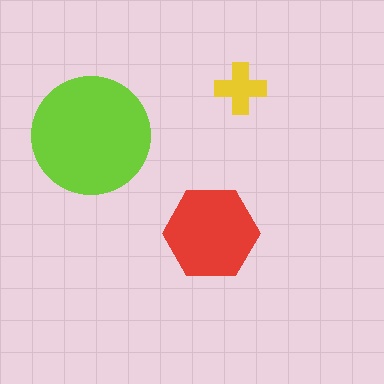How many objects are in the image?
There are 3 objects in the image.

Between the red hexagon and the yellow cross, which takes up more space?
The red hexagon.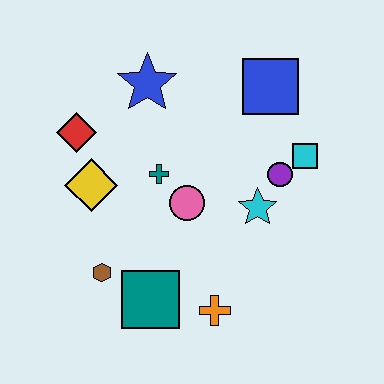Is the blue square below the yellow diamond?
No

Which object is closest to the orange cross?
The teal square is closest to the orange cross.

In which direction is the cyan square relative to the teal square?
The cyan square is to the right of the teal square.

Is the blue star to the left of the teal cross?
Yes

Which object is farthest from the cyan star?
The red diamond is farthest from the cyan star.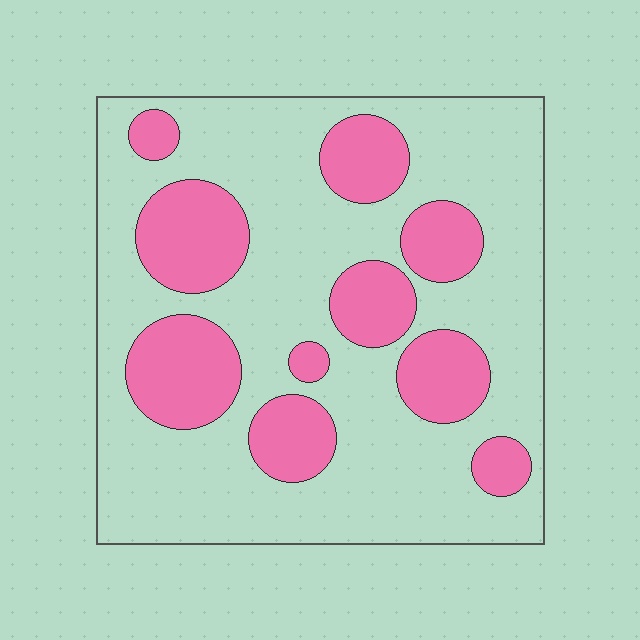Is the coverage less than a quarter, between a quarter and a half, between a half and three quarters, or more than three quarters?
Between a quarter and a half.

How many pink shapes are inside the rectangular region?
10.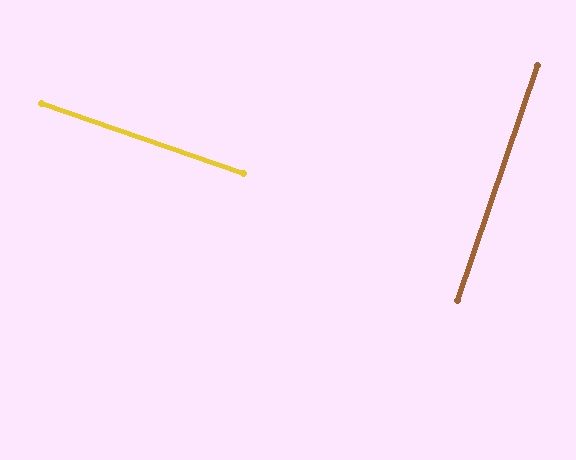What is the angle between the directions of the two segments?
Approximately 90 degrees.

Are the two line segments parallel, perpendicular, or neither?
Perpendicular — they meet at approximately 90°.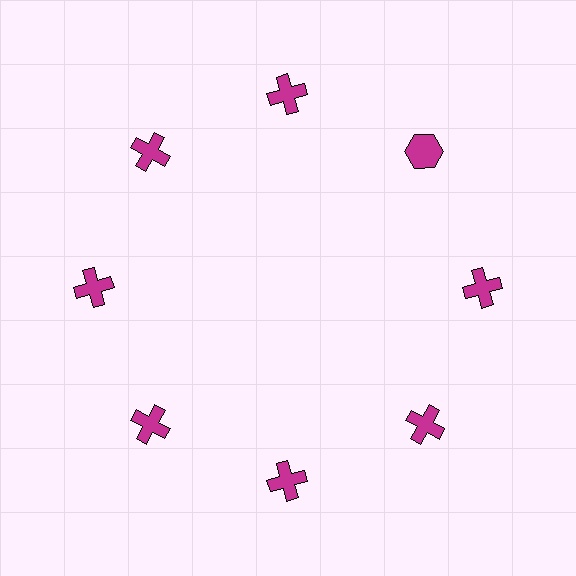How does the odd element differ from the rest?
It has a different shape: hexagon instead of cross.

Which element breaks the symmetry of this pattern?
The magenta hexagon at roughly the 2 o'clock position breaks the symmetry. All other shapes are magenta crosses.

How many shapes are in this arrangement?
There are 8 shapes arranged in a ring pattern.